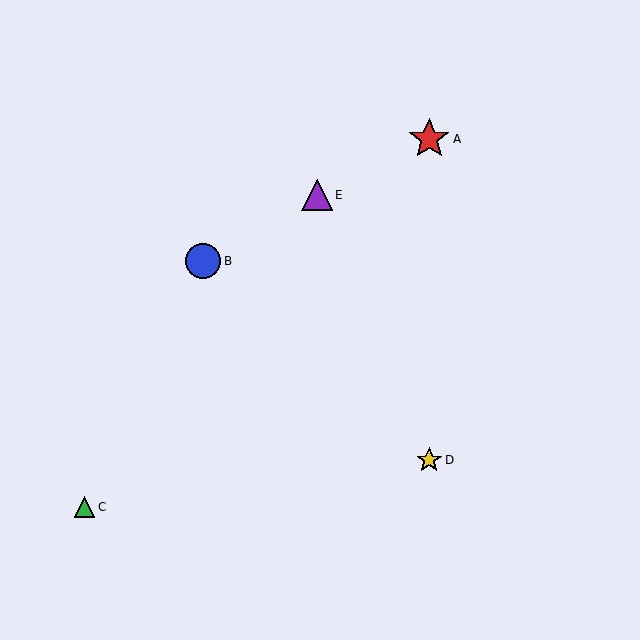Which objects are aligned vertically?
Objects A, D are aligned vertically.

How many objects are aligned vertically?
2 objects (A, D) are aligned vertically.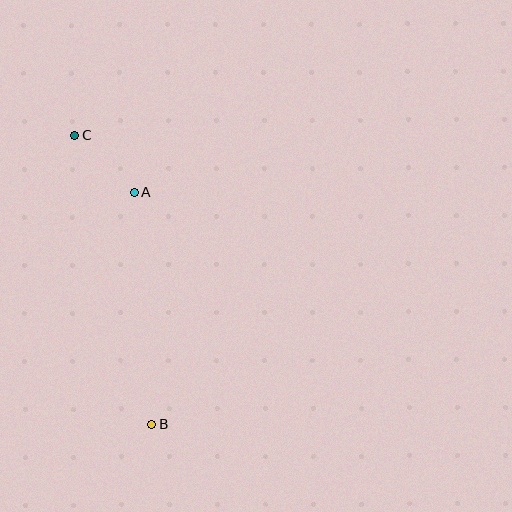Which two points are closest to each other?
Points A and C are closest to each other.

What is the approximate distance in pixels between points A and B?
The distance between A and B is approximately 232 pixels.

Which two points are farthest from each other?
Points B and C are farthest from each other.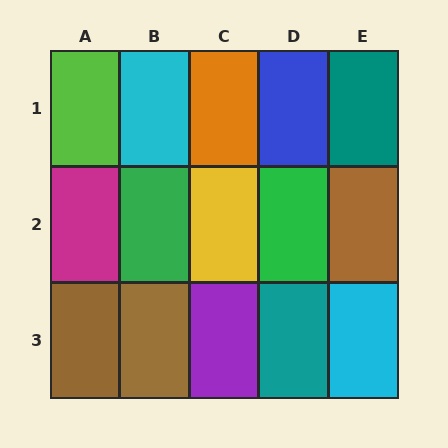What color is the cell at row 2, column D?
Green.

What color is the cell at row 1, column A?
Lime.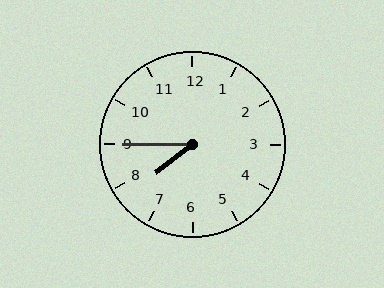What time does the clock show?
7:45.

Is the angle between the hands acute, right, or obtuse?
It is acute.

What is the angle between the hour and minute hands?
Approximately 38 degrees.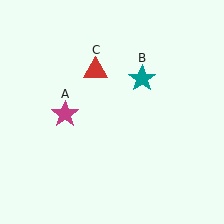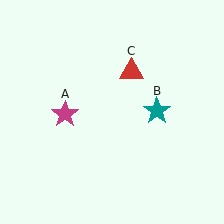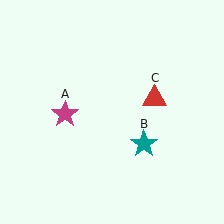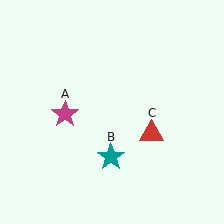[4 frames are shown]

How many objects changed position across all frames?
2 objects changed position: teal star (object B), red triangle (object C).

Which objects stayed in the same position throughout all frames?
Magenta star (object A) remained stationary.